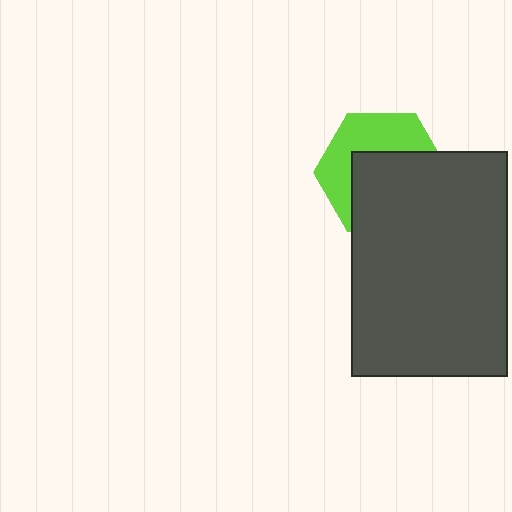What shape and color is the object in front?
The object in front is a dark gray rectangle.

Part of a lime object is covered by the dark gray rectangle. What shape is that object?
It is a hexagon.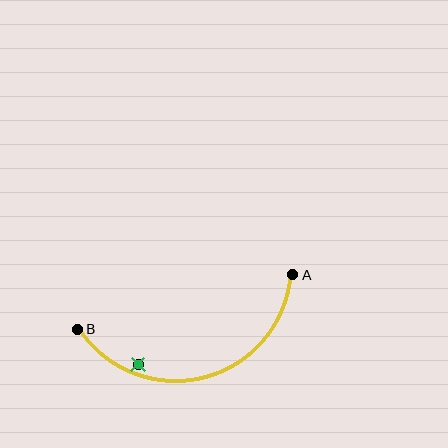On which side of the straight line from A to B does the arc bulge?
The arc bulges below the straight line connecting A and B.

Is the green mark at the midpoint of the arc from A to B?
No — the green mark does not lie on the arc at all. It sits slightly inside the curve.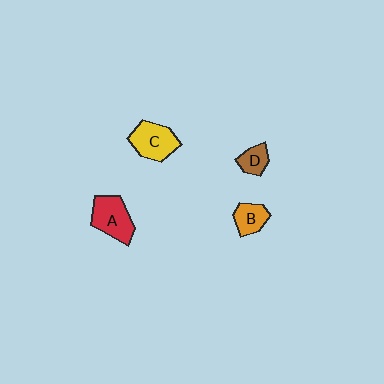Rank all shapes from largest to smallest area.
From largest to smallest: A (red), C (yellow), B (orange), D (brown).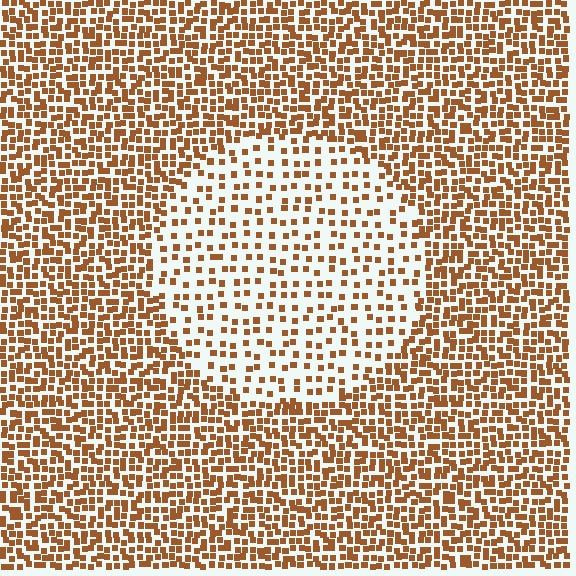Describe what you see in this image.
The image contains small brown elements arranged at two different densities. A circle-shaped region is visible where the elements are less densely packed than the surrounding area.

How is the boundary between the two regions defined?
The boundary is defined by a change in element density (approximately 2.3x ratio). All elements are the same color, size, and shape.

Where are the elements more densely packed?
The elements are more densely packed outside the circle boundary.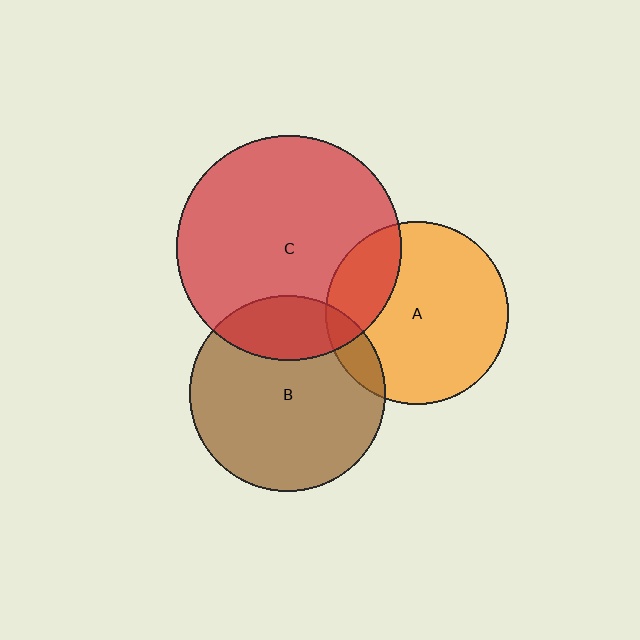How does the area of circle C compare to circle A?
Approximately 1.5 times.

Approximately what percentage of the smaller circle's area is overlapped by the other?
Approximately 10%.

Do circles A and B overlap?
Yes.